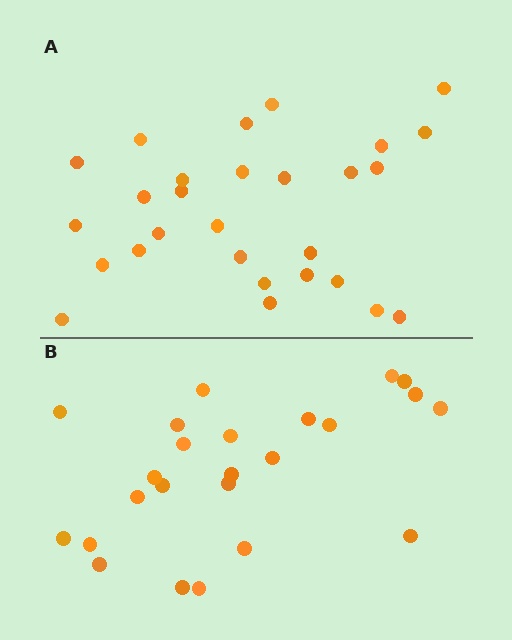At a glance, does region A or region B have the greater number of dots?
Region A (the top region) has more dots.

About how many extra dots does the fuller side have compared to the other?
Region A has about 4 more dots than region B.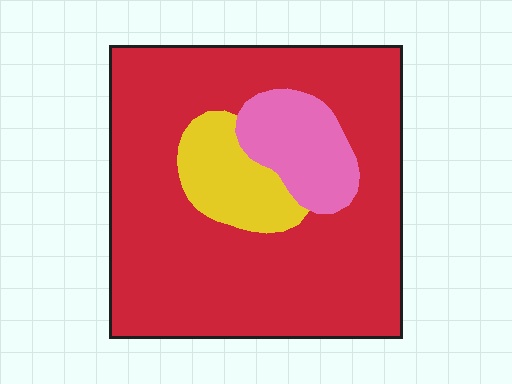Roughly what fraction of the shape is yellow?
Yellow takes up less than a sixth of the shape.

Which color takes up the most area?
Red, at roughly 75%.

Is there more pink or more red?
Red.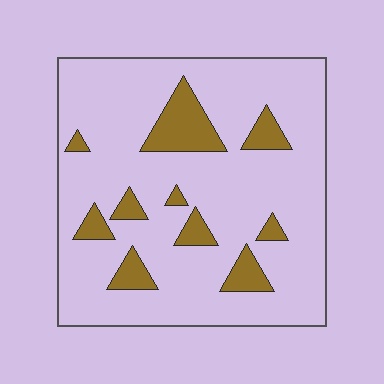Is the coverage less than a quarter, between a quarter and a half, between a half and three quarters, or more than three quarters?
Less than a quarter.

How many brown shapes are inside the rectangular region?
10.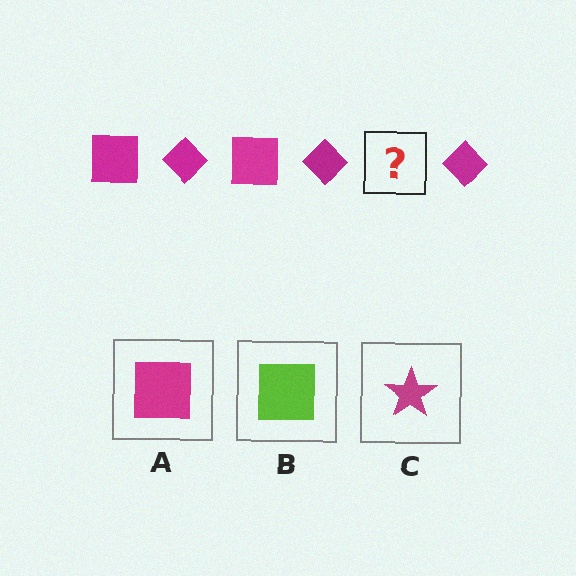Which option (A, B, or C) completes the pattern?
A.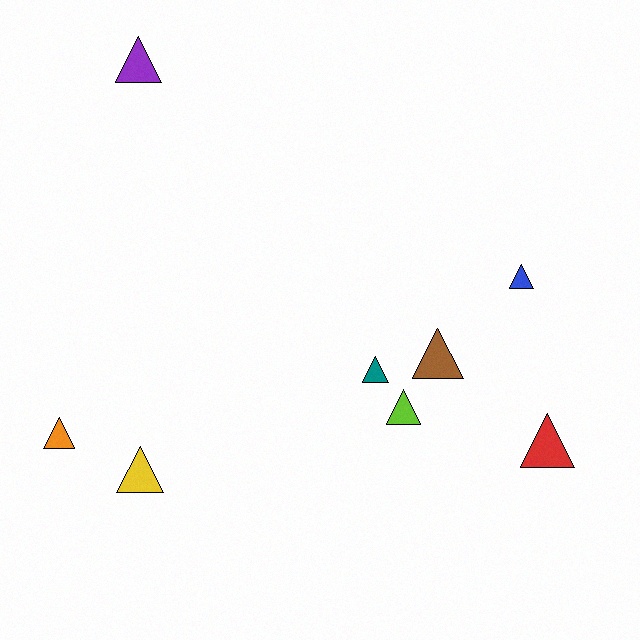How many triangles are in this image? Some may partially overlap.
There are 8 triangles.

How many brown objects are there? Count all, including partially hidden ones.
There is 1 brown object.